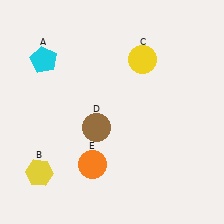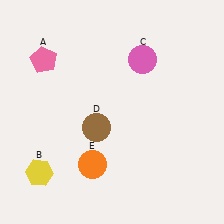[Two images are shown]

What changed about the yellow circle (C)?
In Image 1, C is yellow. In Image 2, it changed to pink.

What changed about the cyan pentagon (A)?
In Image 1, A is cyan. In Image 2, it changed to pink.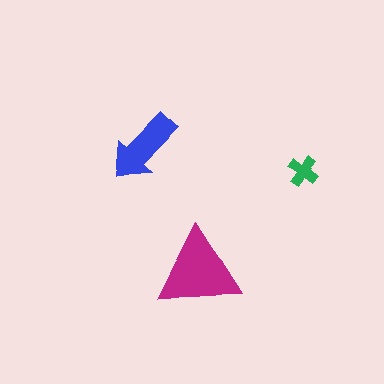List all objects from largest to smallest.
The magenta triangle, the blue arrow, the green cross.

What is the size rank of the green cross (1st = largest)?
3rd.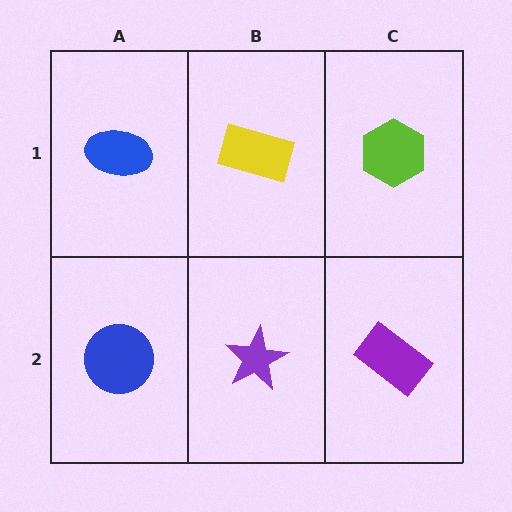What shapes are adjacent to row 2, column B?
A yellow rectangle (row 1, column B), a blue circle (row 2, column A), a purple rectangle (row 2, column C).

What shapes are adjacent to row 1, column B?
A purple star (row 2, column B), a blue ellipse (row 1, column A), a lime hexagon (row 1, column C).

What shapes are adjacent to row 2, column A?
A blue ellipse (row 1, column A), a purple star (row 2, column B).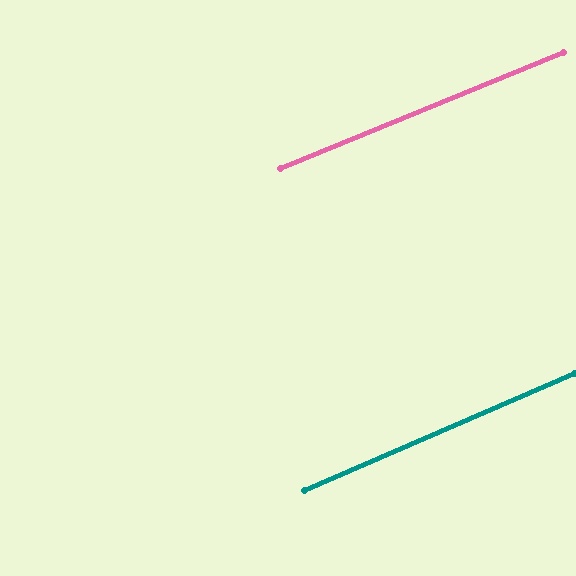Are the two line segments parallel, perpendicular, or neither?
Parallel — their directions differ by only 1.1°.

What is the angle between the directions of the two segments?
Approximately 1 degree.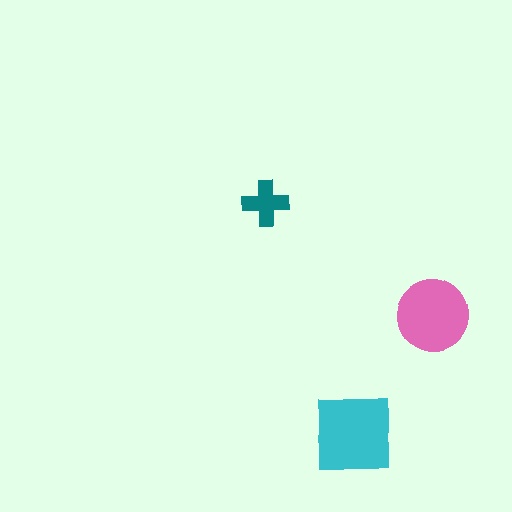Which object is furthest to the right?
The pink circle is rightmost.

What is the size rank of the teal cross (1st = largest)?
3rd.